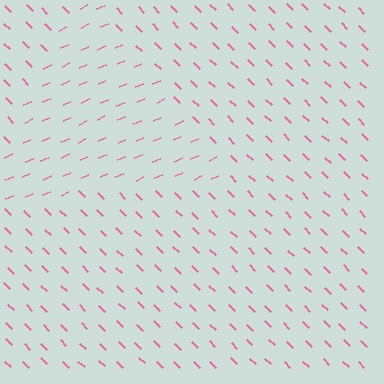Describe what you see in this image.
The image is filled with small pink line segments. A triangle region in the image has lines oriented differently from the surrounding lines, creating a visible texture boundary.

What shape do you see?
I see a triangle.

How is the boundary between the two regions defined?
The boundary is defined purely by a change in line orientation (approximately 69 degrees difference). All lines are the same color and thickness.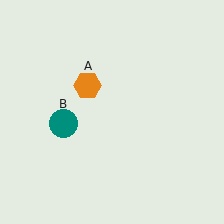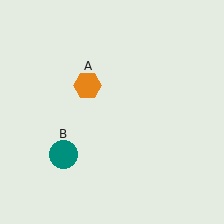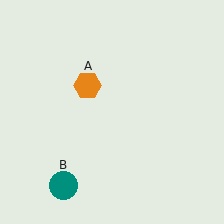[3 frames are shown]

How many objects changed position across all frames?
1 object changed position: teal circle (object B).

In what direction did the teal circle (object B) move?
The teal circle (object B) moved down.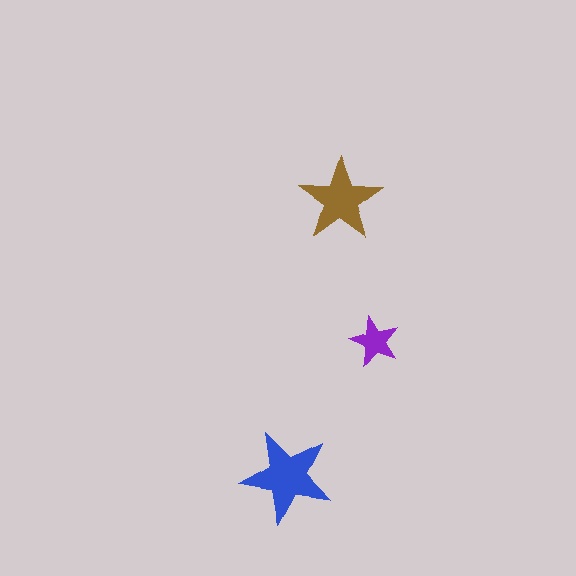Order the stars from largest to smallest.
the blue one, the brown one, the purple one.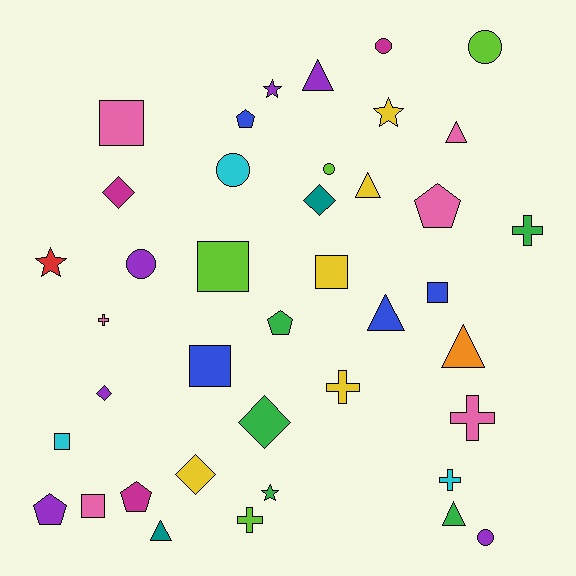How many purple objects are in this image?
There are 6 purple objects.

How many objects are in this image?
There are 40 objects.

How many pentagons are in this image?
There are 5 pentagons.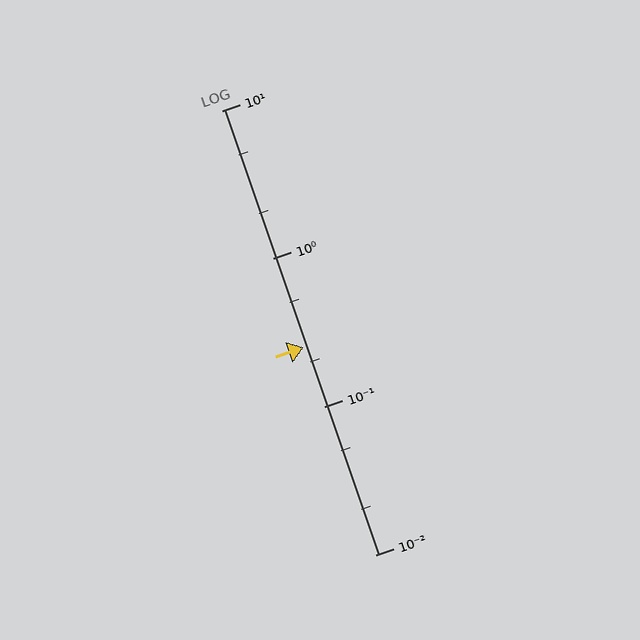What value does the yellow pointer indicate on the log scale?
The pointer indicates approximately 0.25.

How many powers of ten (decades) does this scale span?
The scale spans 3 decades, from 0.01 to 10.